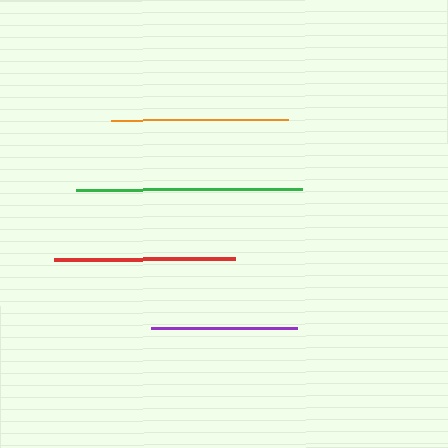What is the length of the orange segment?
The orange segment is approximately 178 pixels long.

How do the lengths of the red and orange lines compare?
The red and orange lines are approximately the same length.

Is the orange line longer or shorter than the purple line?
The orange line is longer than the purple line.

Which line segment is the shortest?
The purple line is the shortest at approximately 146 pixels.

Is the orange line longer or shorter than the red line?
The red line is longer than the orange line.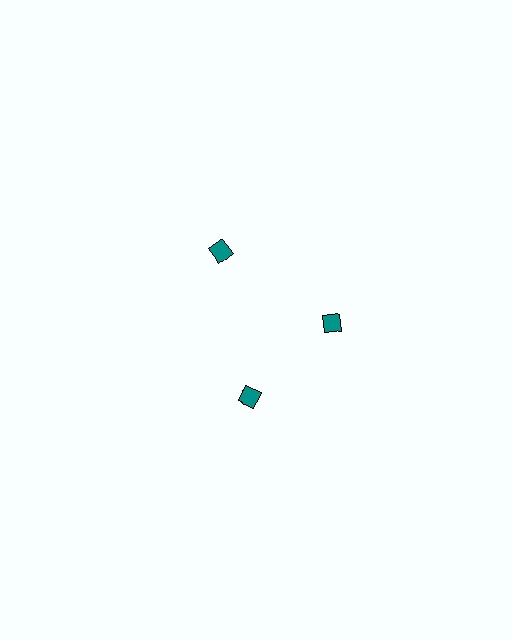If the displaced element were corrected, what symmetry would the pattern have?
It would have 3-fold rotational symmetry — the pattern would map onto itself every 120 degrees.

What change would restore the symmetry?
The symmetry would be restored by rotating it back into even spacing with its neighbors so that all 3 diamonds sit at equal angles and equal distance from the center.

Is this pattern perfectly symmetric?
No. The 3 teal diamonds are arranged in a ring, but one element near the 7 o'clock position is rotated out of alignment along the ring, breaking the 3-fold rotational symmetry.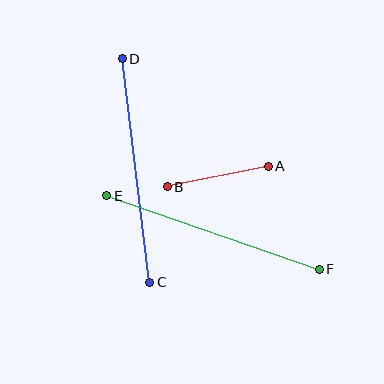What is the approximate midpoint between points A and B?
The midpoint is at approximately (218, 177) pixels.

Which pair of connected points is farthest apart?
Points C and D are farthest apart.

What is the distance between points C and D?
The distance is approximately 225 pixels.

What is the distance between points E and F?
The distance is approximately 225 pixels.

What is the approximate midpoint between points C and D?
The midpoint is at approximately (136, 170) pixels.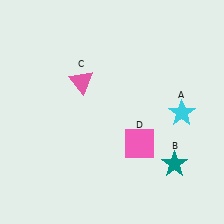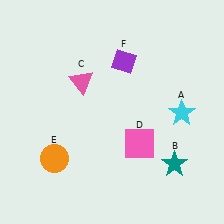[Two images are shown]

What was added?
An orange circle (E), a purple diamond (F) were added in Image 2.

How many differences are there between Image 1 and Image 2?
There are 2 differences between the two images.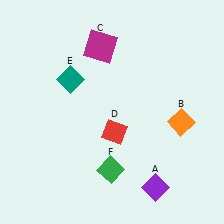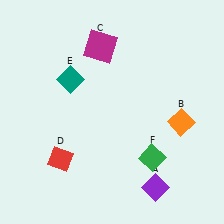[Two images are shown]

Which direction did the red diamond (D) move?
The red diamond (D) moved left.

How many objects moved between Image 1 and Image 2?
2 objects moved between the two images.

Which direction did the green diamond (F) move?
The green diamond (F) moved right.